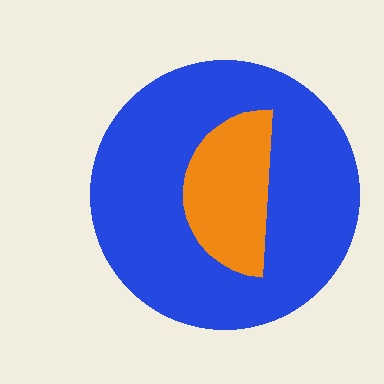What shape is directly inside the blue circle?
The orange semicircle.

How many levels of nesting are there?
2.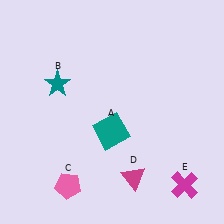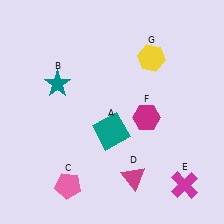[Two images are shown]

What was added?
A magenta hexagon (F), a yellow hexagon (G) were added in Image 2.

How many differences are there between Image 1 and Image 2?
There are 2 differences between the two images.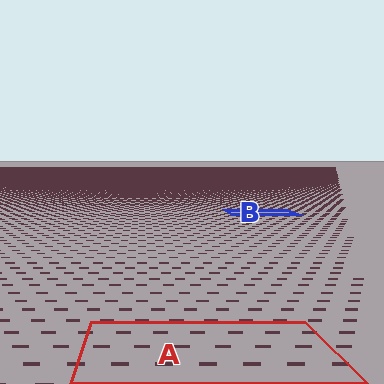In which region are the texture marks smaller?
The texture marks are smaller in region B, because it is farther away.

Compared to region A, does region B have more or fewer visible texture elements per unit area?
Region B has more texture elements per unit area — they are packed more densely because it is farther away.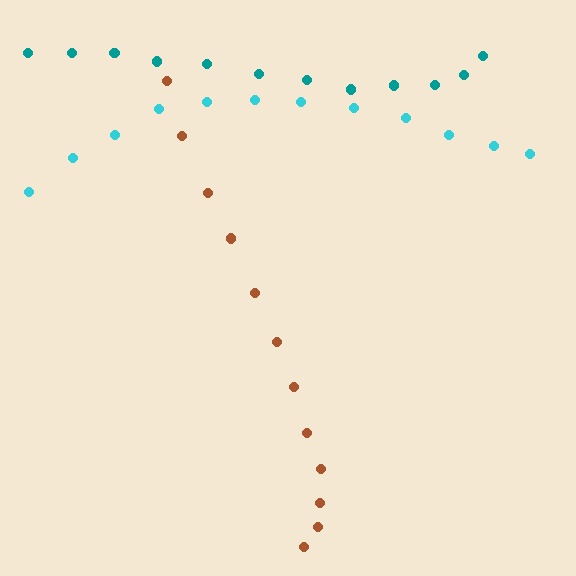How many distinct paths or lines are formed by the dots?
There are 3 distinct paths.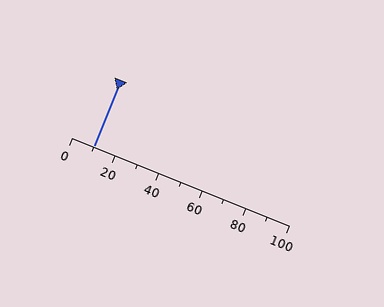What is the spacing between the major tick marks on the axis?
The major ticks are spaced 20 apart.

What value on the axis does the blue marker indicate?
The marker indicates approximately 10.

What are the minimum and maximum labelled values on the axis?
The axis runs from 0 to 100.